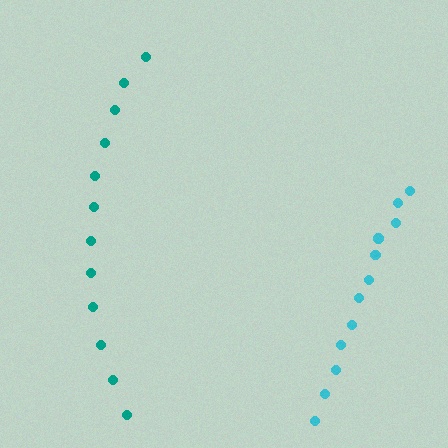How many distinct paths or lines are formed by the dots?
There are 2 distinct paths.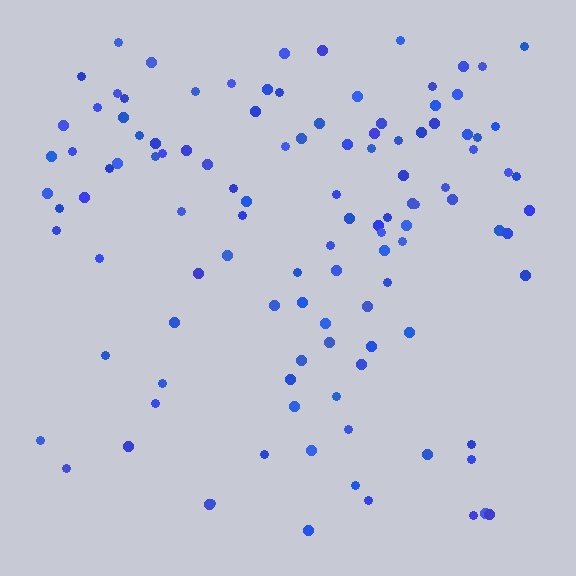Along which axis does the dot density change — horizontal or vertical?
Vertical.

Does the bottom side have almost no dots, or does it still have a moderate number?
Still a moderate number, just noticeably fewer than the top.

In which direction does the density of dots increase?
From bottom to top, with the top side densest.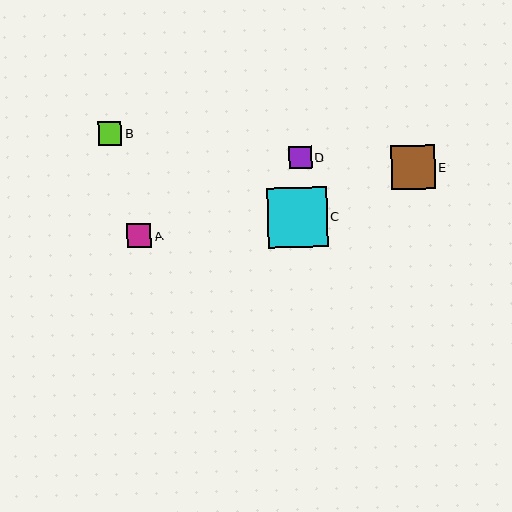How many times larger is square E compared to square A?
Square E is approximately 1.8 times the size of square A.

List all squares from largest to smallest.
From largest to smallest: C, E, A, B, D.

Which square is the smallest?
Square D is the smallest with a size of approximately 23 pixels.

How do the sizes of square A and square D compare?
Square A and square D are approximately the same size.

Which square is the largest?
Square C is the largest with a size of approximately 60 pixels.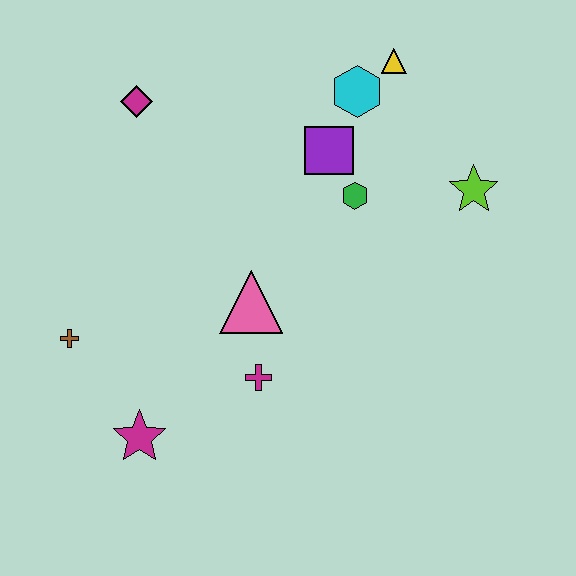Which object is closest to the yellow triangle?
The cyan hexagon is closest to the yellow triangle.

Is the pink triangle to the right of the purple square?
No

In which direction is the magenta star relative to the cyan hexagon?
The magenta star is below the cyan hexagon.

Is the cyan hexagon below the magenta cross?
No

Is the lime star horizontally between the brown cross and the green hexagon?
No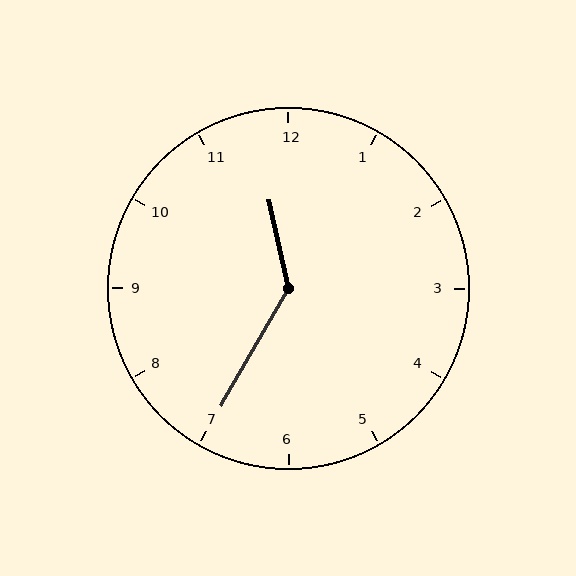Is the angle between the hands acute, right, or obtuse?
It is obtuse.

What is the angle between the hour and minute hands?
Approximately 138 degrees.